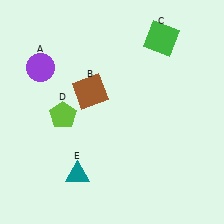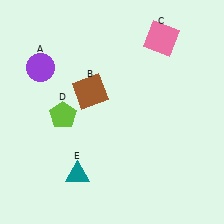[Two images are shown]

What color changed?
The square (C) changed from green in Image 1 to pink in Image 2.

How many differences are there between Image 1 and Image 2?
There is 1 difference between the two images.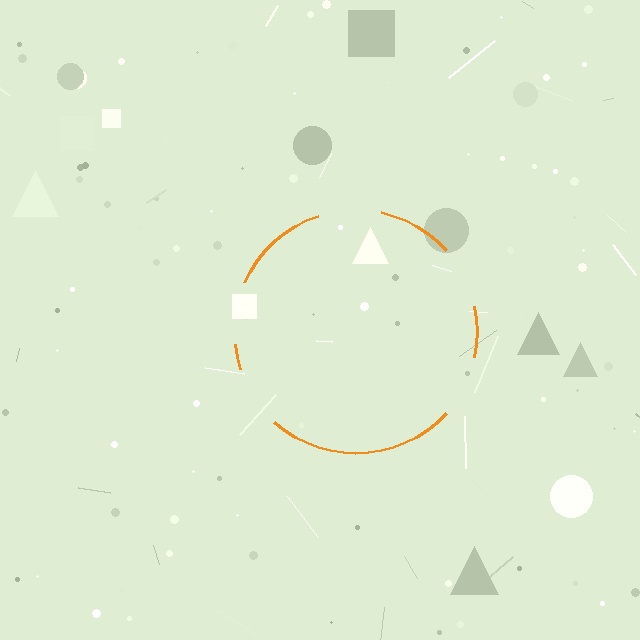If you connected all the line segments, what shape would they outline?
They would outline a circle.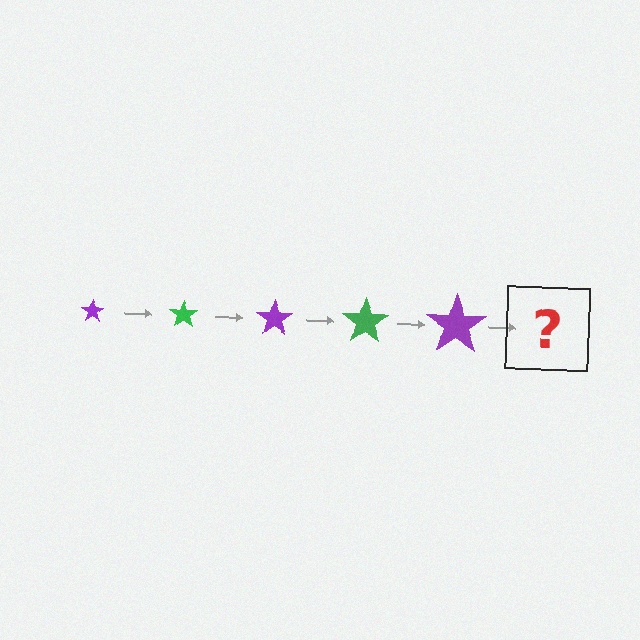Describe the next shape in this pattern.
It should be a green star, larger than the previous one.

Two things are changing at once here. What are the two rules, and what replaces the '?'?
The two rules are that the star grows larger each step and the color cycles through purple and green. The '?' should be a green star, larger than the previous one.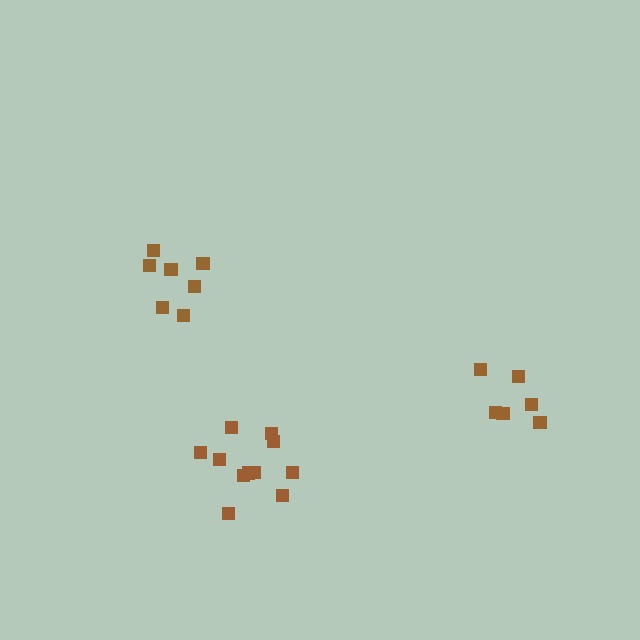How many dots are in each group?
Group 1: 6 dots, Group 2: 7 dots, Group 3: 11 dots (24 total).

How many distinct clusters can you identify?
There are 3 distinct clusters.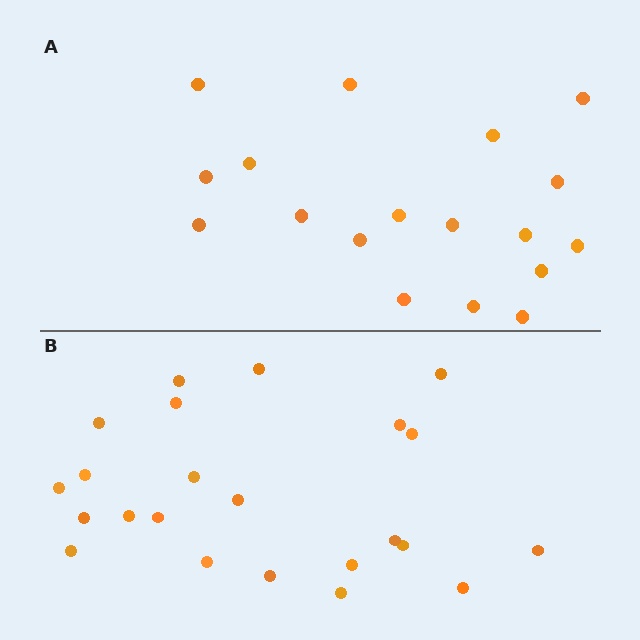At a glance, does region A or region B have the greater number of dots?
Region B (the bottom region) has more dots.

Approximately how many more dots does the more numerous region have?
Region B has about 5 more dots than region A.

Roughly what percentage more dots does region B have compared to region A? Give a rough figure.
About 30% more.